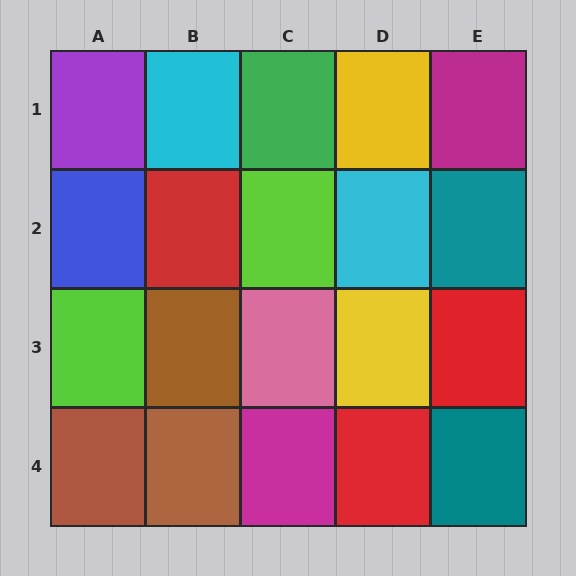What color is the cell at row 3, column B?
Brown.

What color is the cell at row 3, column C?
Pink.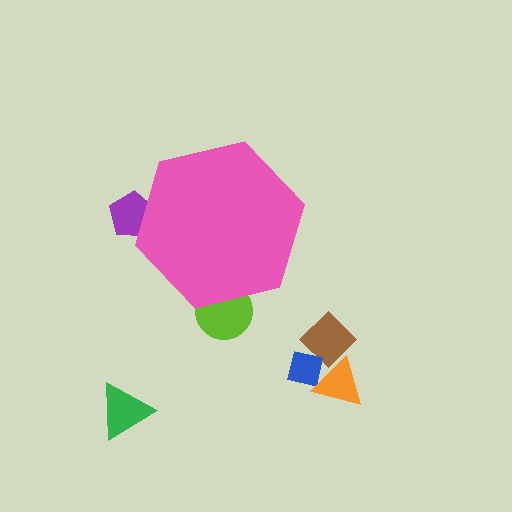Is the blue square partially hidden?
No, the blue square is fully visible.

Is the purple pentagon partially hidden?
Yes, the purple pentagon is partially hidden behind the pink hexagon.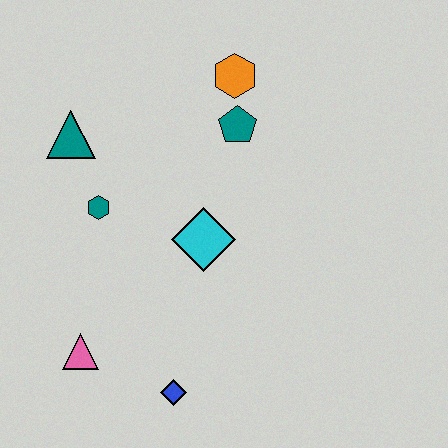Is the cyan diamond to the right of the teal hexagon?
Yes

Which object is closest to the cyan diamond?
The teal hexagon is closest to the cyan diamond.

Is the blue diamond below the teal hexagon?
Yes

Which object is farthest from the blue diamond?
The orange hexagon is farthest from the blue diamond.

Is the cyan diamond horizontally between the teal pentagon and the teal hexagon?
Yes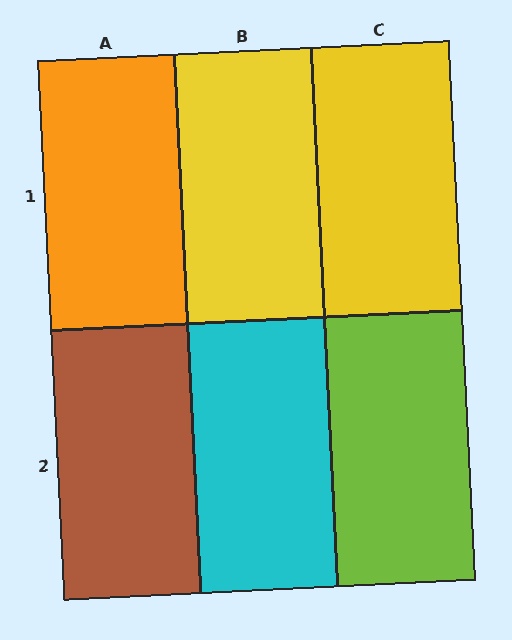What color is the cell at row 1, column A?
Orange.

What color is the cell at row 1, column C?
Yellow.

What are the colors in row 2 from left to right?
Brown, cyan, lime.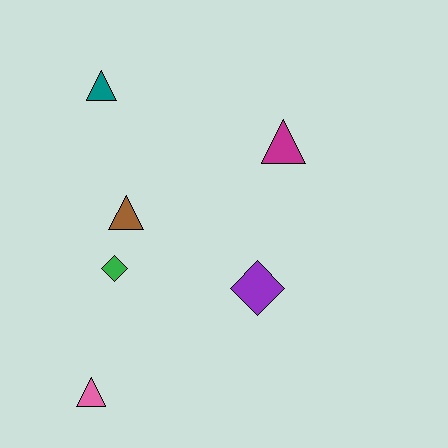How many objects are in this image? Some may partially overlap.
There are 6 objects.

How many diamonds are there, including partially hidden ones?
There are 2 diamonds.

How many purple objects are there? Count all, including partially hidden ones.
There is 1 purple object.